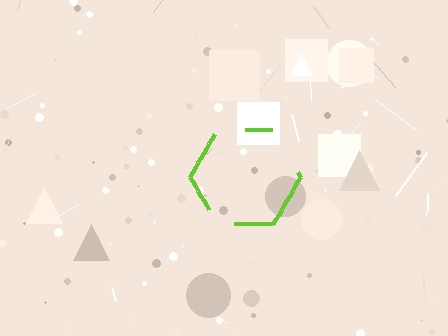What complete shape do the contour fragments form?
The contour fragments form a hexagon.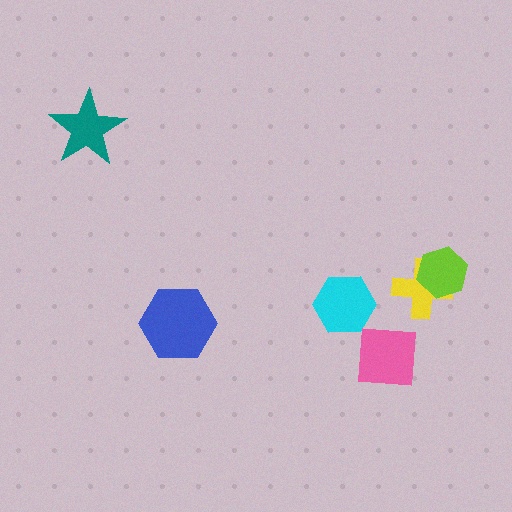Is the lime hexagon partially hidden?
No, no other shape covers it.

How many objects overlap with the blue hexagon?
0 objects overlap with the blue hexagon.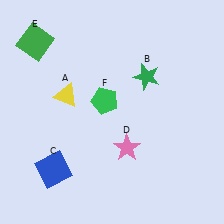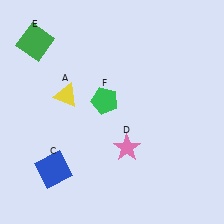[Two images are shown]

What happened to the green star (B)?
The green star (B) was removed in Image 2. It was in the top-right area of Image 1.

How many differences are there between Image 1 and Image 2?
There is 1 difference between the two images.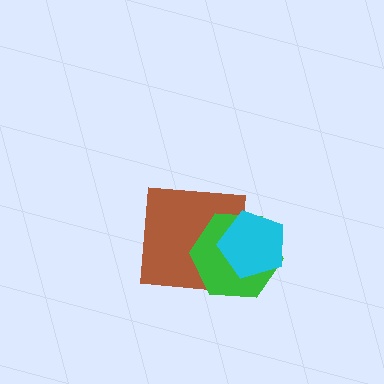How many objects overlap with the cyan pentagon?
2 objects overlap with the cyan pentagon.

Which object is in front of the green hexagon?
The cyan pentagon is in front of the green hexagon.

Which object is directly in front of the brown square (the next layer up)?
The green hexagon is directly in front of the brown square.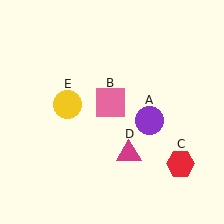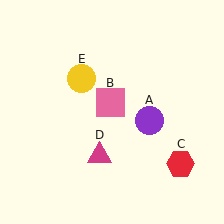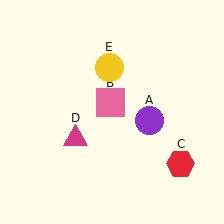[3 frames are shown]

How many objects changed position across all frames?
2 objects changed position: magenta triangle (object D), yellow circle (object E).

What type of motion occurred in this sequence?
The magenta triangle (object D), yellow circle (object E) rotated clockwise around the center of the scene.